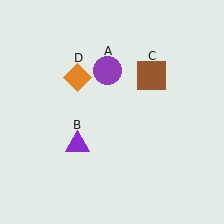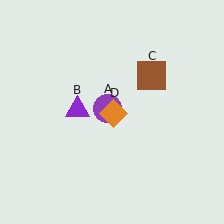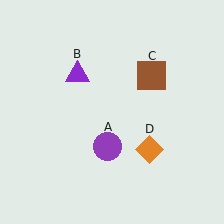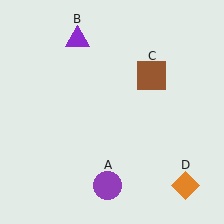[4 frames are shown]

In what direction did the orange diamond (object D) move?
The orange diamond (object D) moved down and to the right.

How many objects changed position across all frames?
3 objects changed position: purple circle (object A), purple triangle (object B), orange diamond (object D).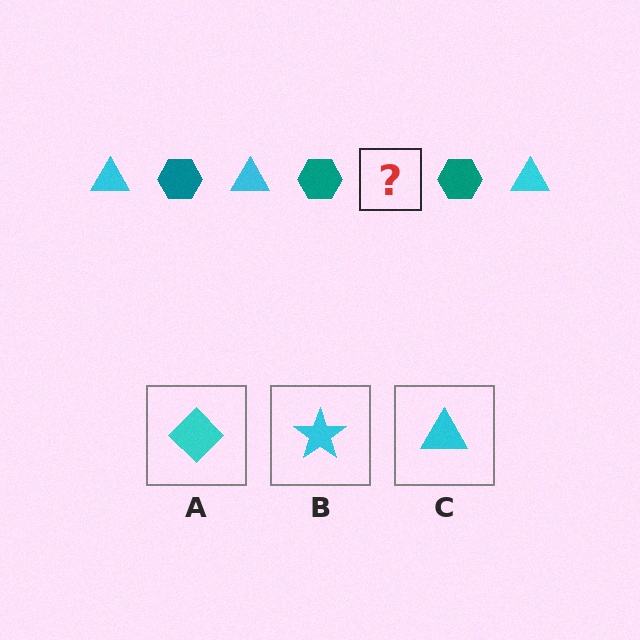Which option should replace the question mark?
Option C.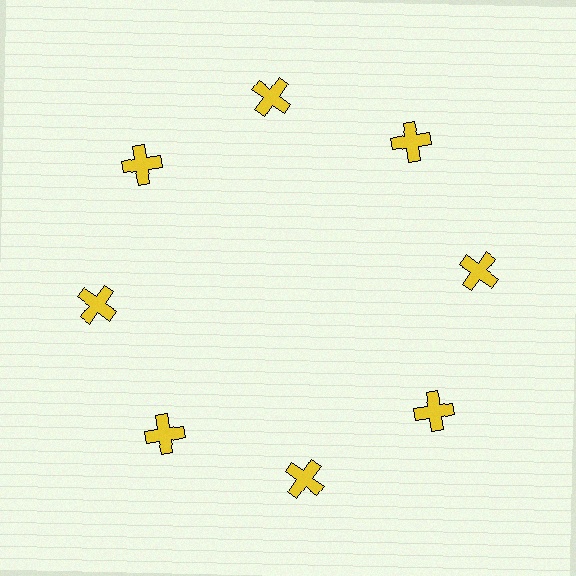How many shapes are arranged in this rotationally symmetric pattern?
There are 8 shapes, arranged in 8 groups of 1.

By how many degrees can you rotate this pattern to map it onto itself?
The pattern maps onto itself every 45 degrees of rotation.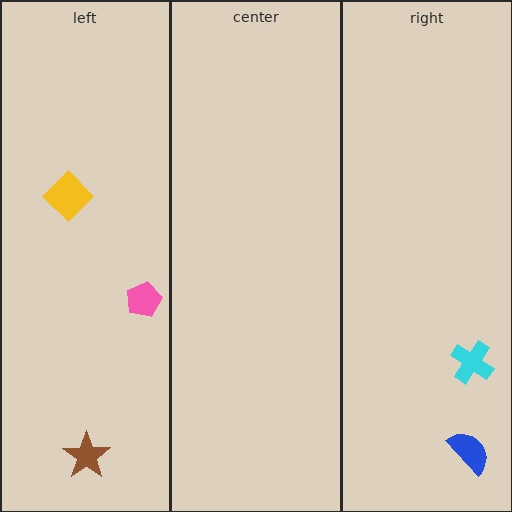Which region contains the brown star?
The left region.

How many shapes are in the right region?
2.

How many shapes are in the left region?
3.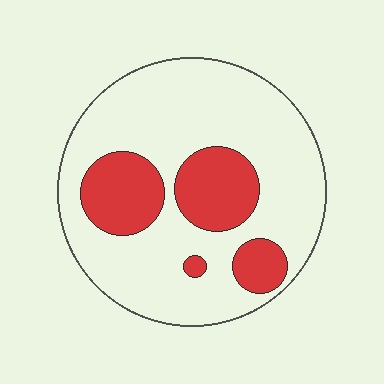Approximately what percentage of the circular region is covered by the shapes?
Approximately 25%.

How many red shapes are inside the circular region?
4.